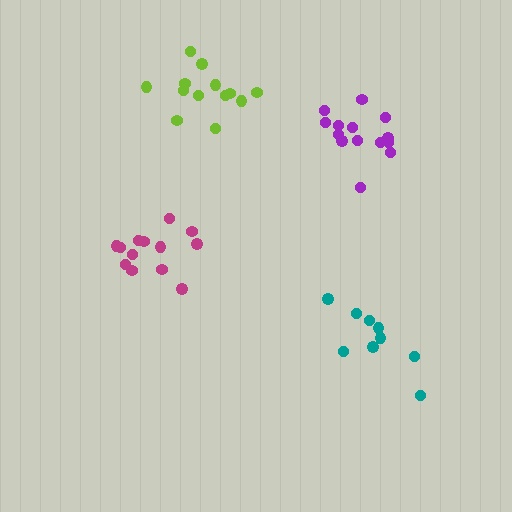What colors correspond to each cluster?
The clusters are colored: lime, purple, magenta, teal.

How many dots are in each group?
Group 1: 13 dots, Group 2: 14 dots, Group 3: 13 dots, Group 4: 9 dots (49 total).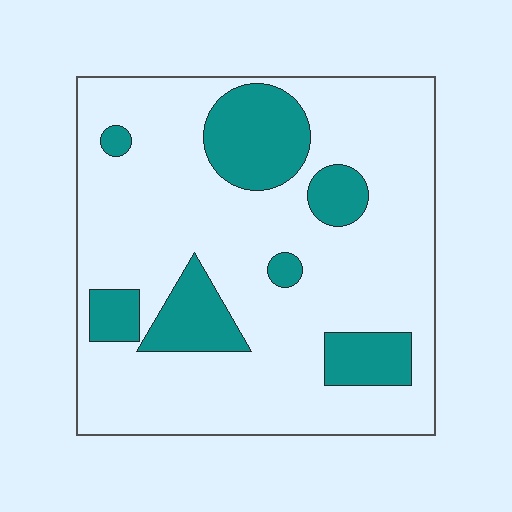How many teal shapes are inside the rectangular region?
7.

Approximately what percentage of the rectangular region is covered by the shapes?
Approximately 20%.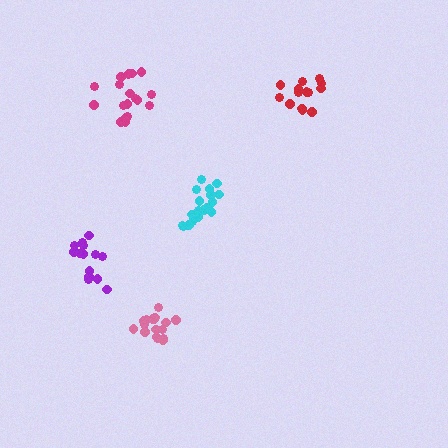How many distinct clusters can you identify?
There are 5 distinct clusters.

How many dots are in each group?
Group 1: 18 dots, Group 2: 14 dots, Group 3: 14 dots, Group 4: 18 dots, Group 5: 17 dots (81 total).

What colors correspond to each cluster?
The clusters are colored: magenta, purple, red, cyan, pink.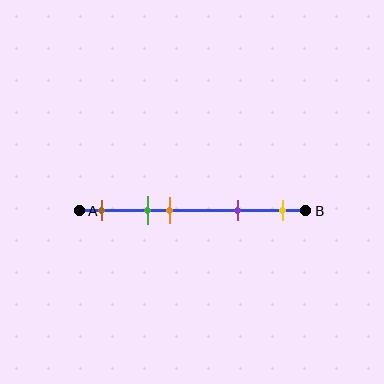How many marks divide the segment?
There are 5 marks dividing the segment.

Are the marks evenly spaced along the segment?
No, the marks are not evenly spaced.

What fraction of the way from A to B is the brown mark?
The brown mark is approximately 10% (0.1) of the way from A to B.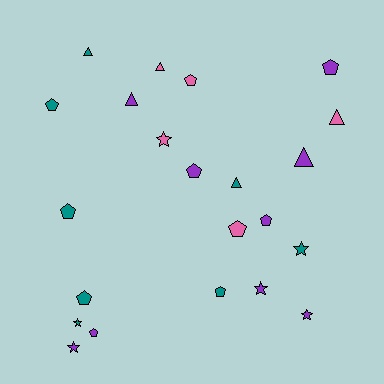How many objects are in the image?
There are 22 objects.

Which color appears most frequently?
Purple, with 9 objects.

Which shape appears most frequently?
Pentagon, with 10 objects.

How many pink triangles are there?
There are 2 pink triangles.